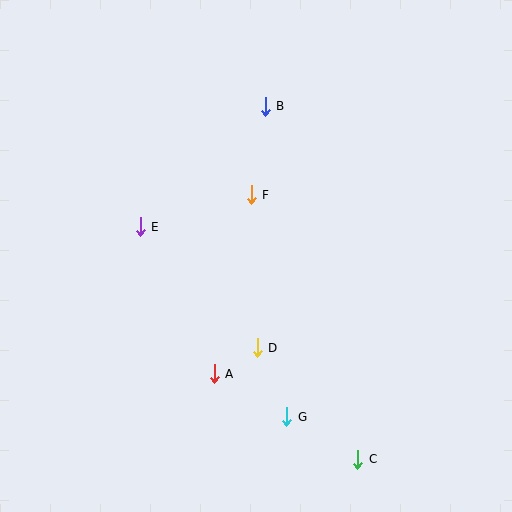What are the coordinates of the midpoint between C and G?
The midpoint between C and G is at (322, 438).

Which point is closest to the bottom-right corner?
Point C is closest to the bottom-right corner.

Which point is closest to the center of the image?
Point F at (251, 195) is closest to the center.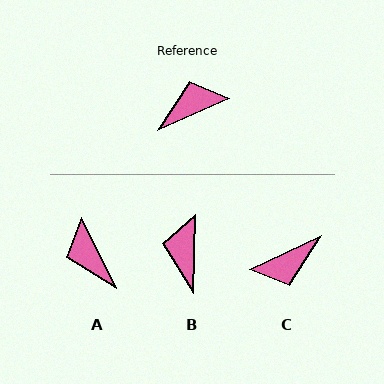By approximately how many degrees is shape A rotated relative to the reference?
Approximately 92 degrees counter-clockwise.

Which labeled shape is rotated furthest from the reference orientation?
C, about 179 degrees away.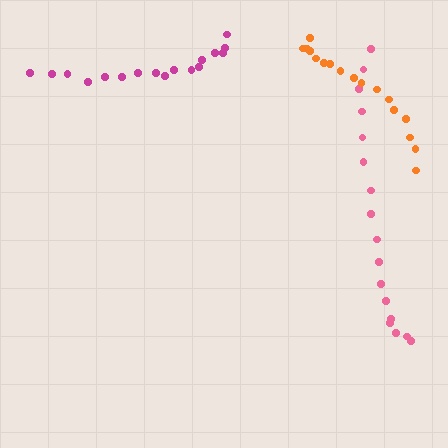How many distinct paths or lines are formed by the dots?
There are 3 distinct paths.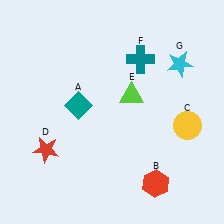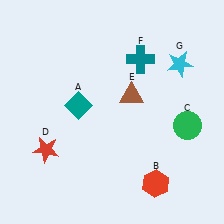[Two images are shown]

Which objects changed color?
C changed from yellow to green. E changed from lime to brown.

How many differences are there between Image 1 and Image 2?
There are 2 differences between the two images.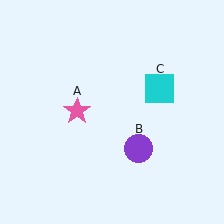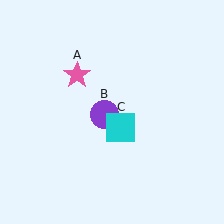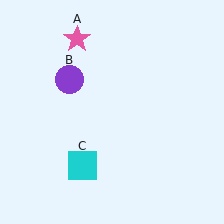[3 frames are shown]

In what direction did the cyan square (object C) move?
The cyan square (object C) moved down and to the left.